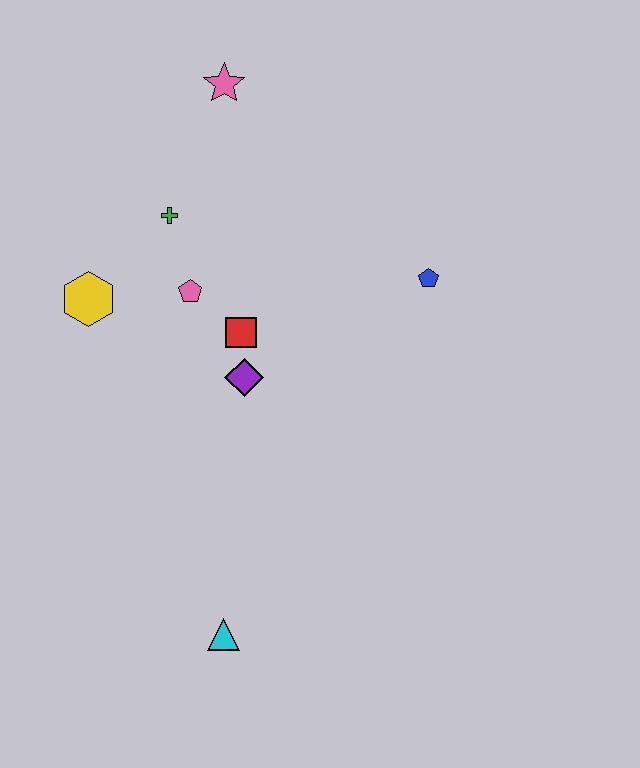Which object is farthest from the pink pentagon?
The cyan triangle is farthest from the pink pentagon.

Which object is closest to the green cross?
The pink pentagon is closest to the green cross.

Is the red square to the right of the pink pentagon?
Yes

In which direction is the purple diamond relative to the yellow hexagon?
The purple diamond is to the right of the yellow hexagon.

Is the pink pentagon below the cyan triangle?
No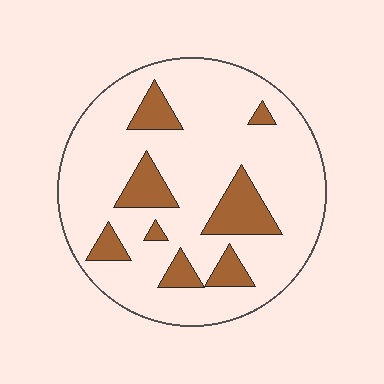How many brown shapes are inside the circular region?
8.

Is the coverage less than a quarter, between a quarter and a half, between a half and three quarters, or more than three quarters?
Less than a quarter.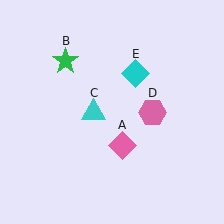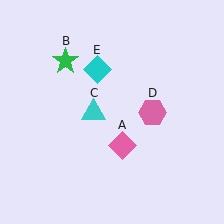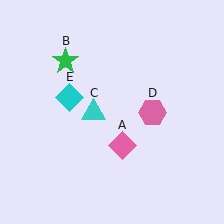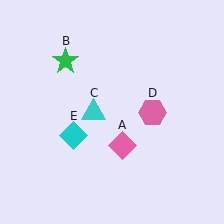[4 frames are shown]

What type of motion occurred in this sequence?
The cyan diamond (object E) rotated counterclockwise around the center of the scene.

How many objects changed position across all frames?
1 object changed position: cyan diamond (object E).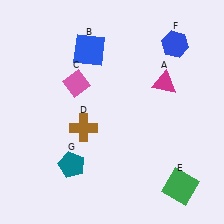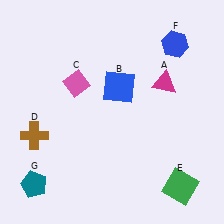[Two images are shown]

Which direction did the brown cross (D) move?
The brown cross (D) moved left.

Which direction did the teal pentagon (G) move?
The teal pentagon (G) moved left.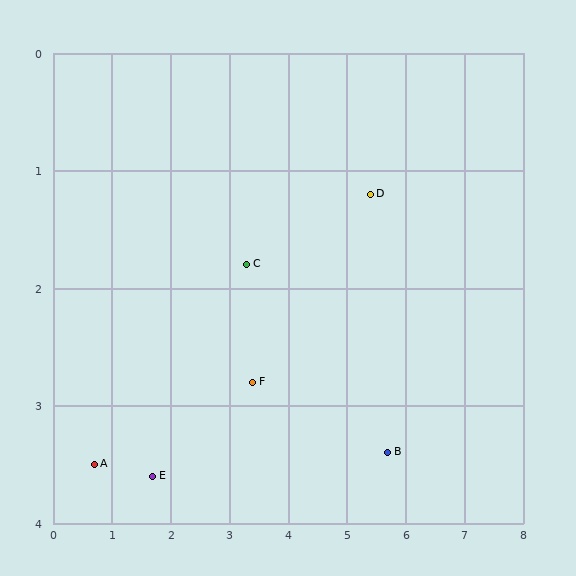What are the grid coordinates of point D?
Point D is at approximately (5.4, 1.2).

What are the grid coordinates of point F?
Point F is at approximately (3.4, 2.8).